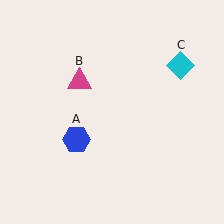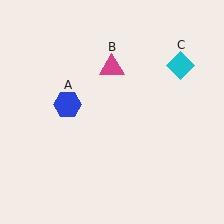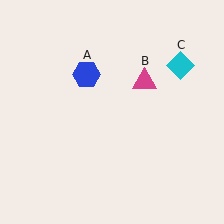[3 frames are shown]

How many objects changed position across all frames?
2 objects changed position: blue hexagon (object A), magenta triangle (object B).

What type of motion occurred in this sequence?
The blue hexagon (object A), magenta triangle (object B) rotated clockwise around the center of the scene.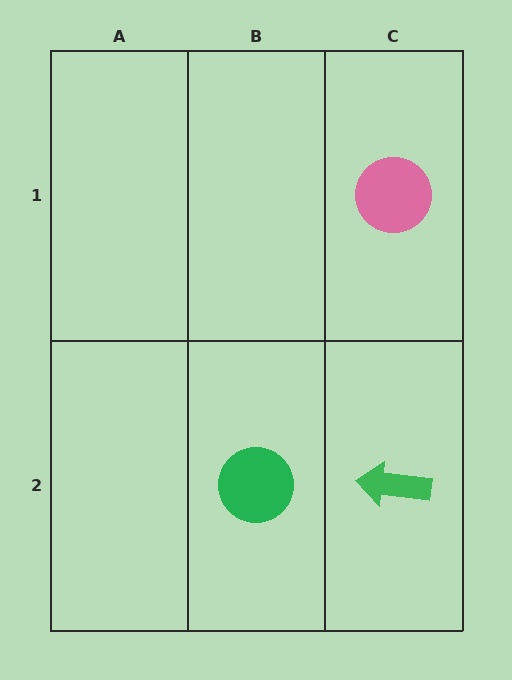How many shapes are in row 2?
2 shapes.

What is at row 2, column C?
A green arrow.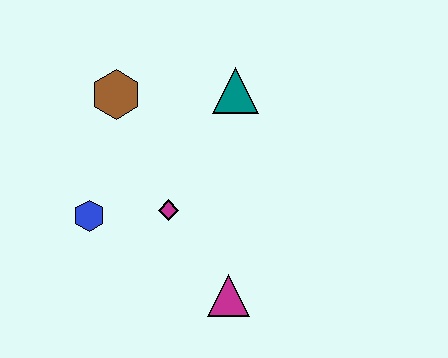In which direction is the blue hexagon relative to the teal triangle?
The blue hexagon is to the left of the teal triangle.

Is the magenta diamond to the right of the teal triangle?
No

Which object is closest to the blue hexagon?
The magenta diamond is closest to the blue hexagon.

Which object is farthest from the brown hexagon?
The magenta triangle is farthest from the brown hexagon.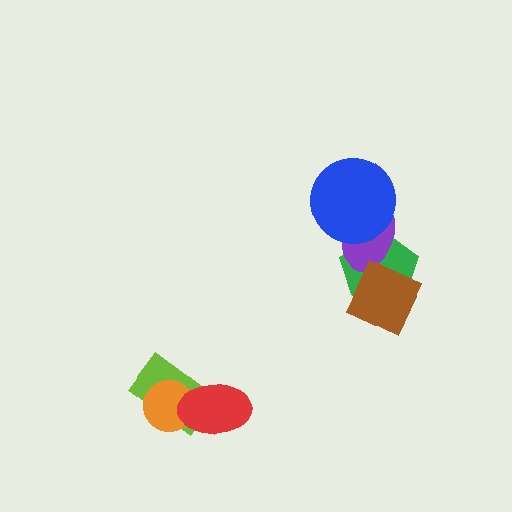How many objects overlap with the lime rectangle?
2 objects overlap with the lime rectangle.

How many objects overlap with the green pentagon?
3 objects overlap with the green pentagon.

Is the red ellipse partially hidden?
No, no other shape covers it.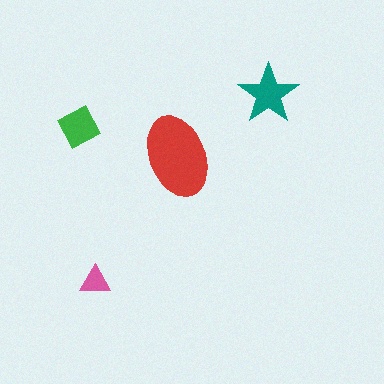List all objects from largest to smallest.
The red ellipse, the teal star, the green diamond, the pink triangle.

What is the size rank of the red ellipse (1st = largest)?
1st.